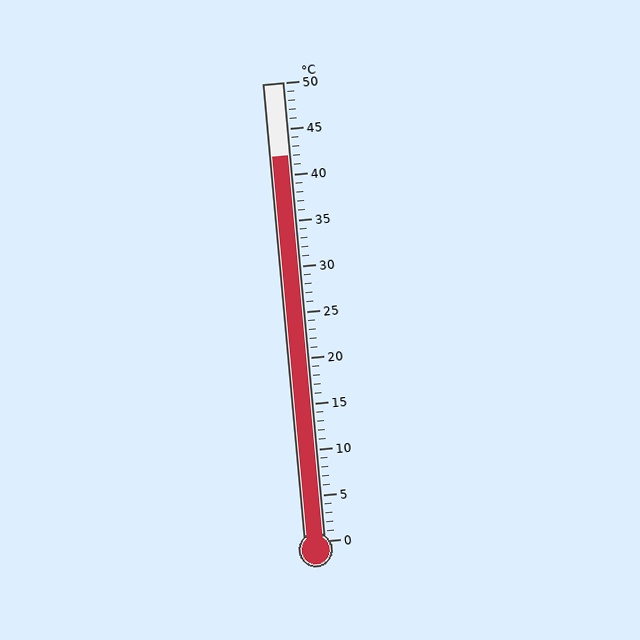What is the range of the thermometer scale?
The thermometer scale ranges from 0°C to 50°C.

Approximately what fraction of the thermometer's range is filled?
The thermometer is filled to approximately 85% of its range.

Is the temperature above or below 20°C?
The temperature is above 20°C.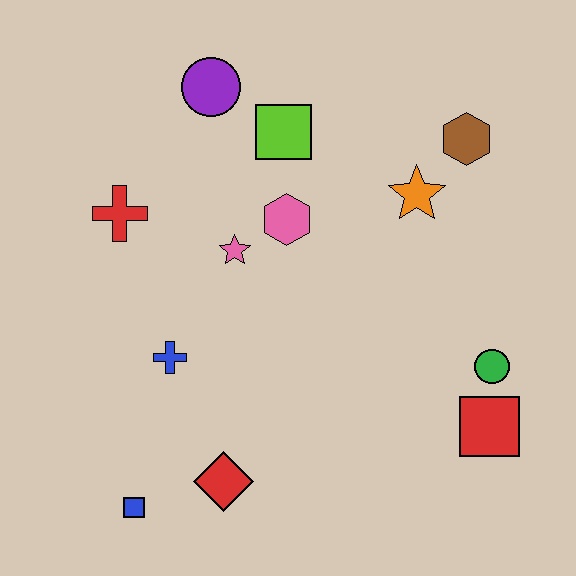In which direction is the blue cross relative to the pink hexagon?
The blue cross is below the pink hexagon.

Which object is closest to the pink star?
The pink hexagon is closest to the pink star.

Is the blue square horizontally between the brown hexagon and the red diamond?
No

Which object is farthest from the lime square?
The blue square is farthest from the lime square.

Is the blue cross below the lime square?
Yes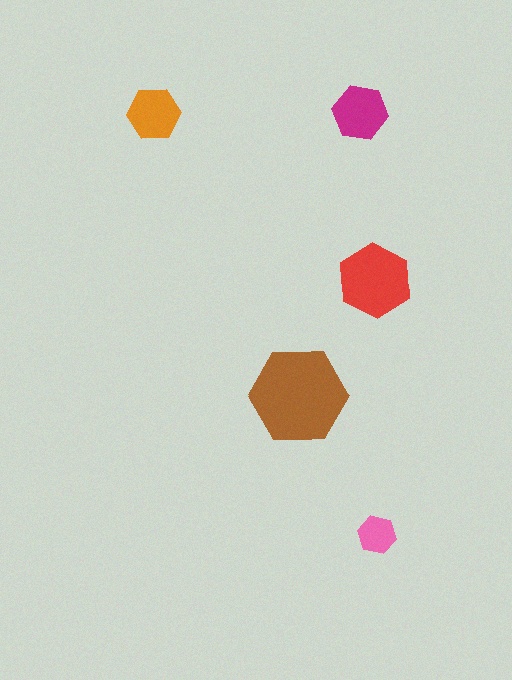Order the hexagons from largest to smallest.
the brown one, the red one, the magenta one, the orange one, the pink one.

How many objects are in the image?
There are 5 objects in the image.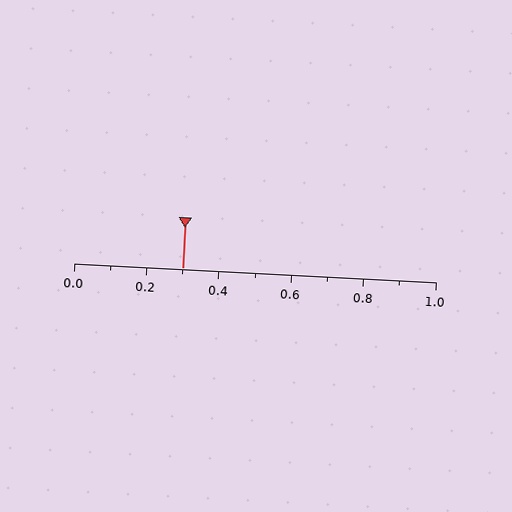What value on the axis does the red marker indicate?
The marker indicates approximately 0.3.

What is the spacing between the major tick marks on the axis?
The major ticks are spaced 0.2 apart.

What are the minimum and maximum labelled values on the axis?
The axis runs from 0.0 to 1.0.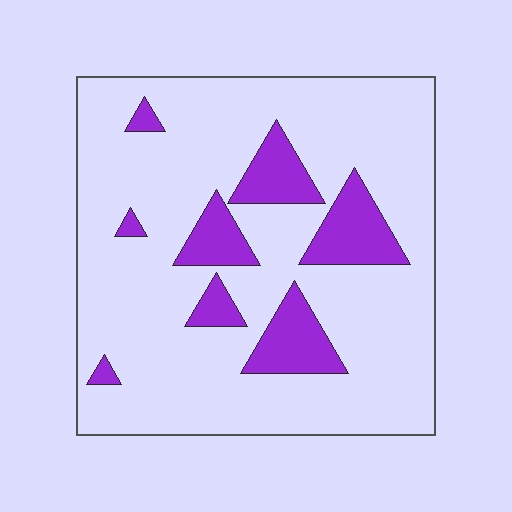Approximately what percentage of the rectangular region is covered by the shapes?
Approximately 15%.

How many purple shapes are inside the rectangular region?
8.